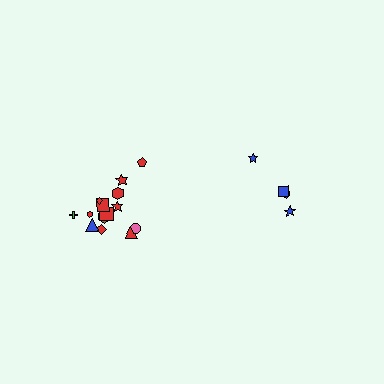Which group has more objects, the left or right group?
The left group.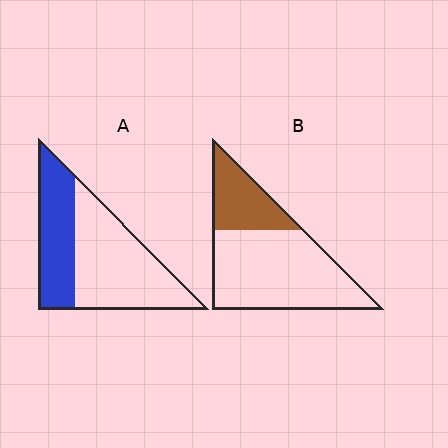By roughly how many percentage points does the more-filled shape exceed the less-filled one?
By roughly 10 percentage points (A over B).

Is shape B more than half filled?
No.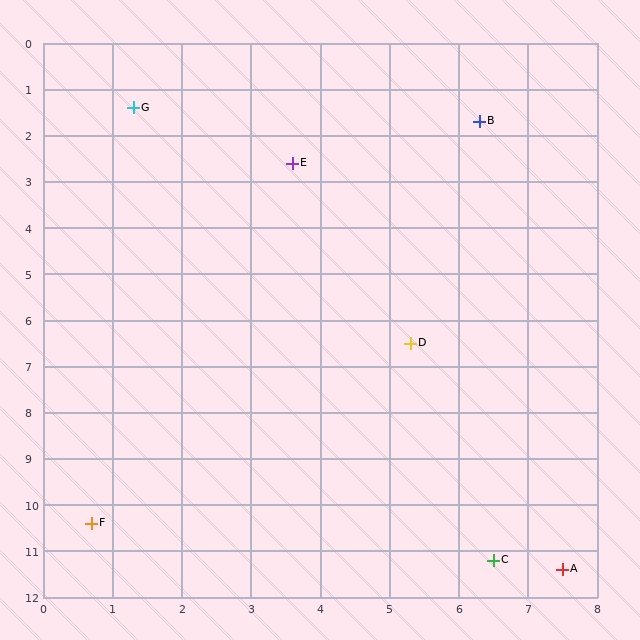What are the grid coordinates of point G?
Point G is at approximately (1.3, 1.4).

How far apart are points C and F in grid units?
Points C and F are about 5.9 grid units apart.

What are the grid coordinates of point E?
Point E is at approximately (3.6, 2.6).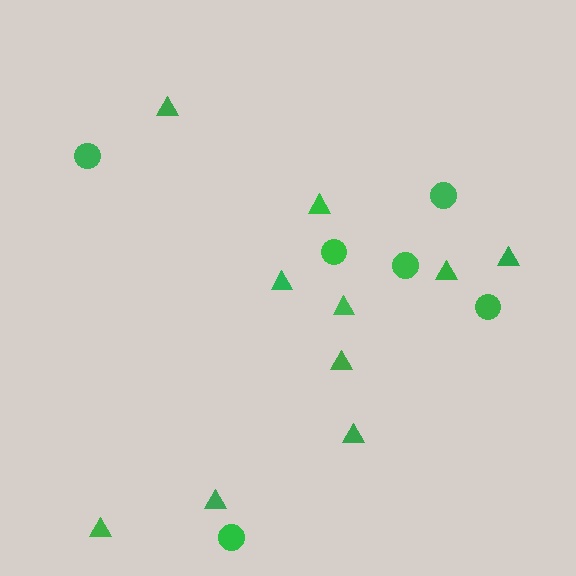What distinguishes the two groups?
There are 2 groups: one group of circles (6) and one group of triangles (10).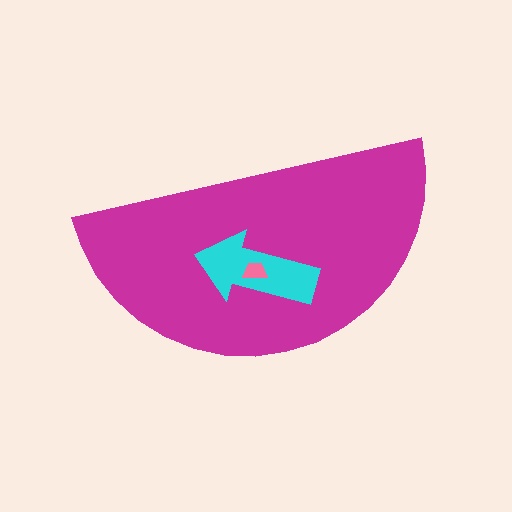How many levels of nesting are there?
3.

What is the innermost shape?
The pink trapezoid.